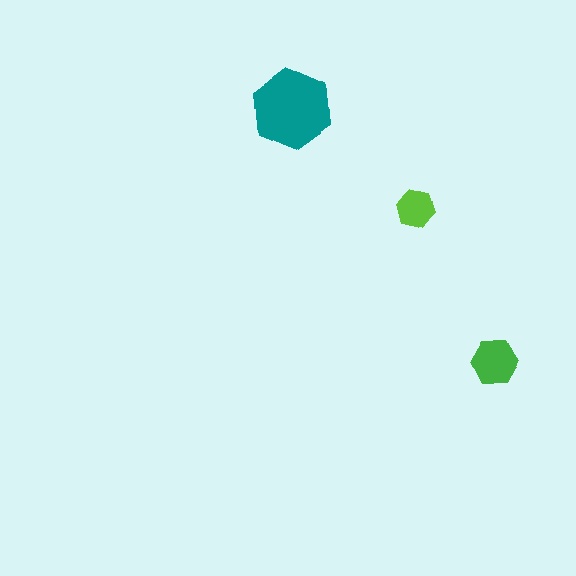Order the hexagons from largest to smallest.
the teal one, the green one, the lime one.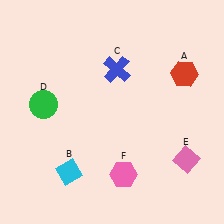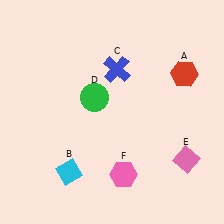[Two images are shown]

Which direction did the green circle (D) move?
The green circle (D) moved right.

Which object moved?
The green circle (D) moved right.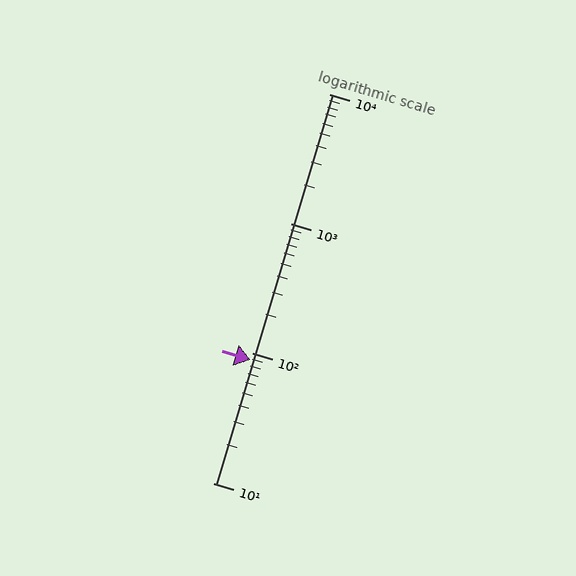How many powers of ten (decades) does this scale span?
The scale spans 3 decades, from 10 to 10000.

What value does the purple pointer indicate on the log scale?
The pointer indicates approximately 89.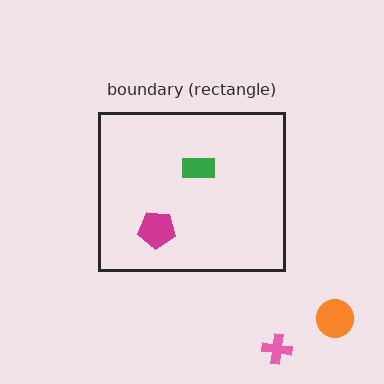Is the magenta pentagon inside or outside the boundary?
Inside.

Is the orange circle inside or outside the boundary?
Outside.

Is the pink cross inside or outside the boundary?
Outside.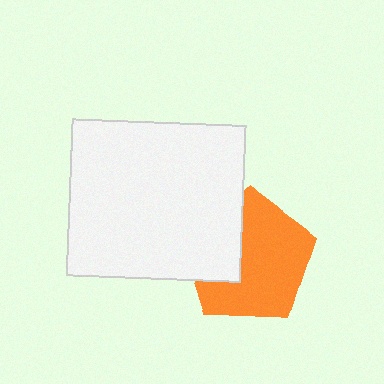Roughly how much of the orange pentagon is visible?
Most of it is visible (roughly 68%).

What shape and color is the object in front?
The object in front is a white rectangle.